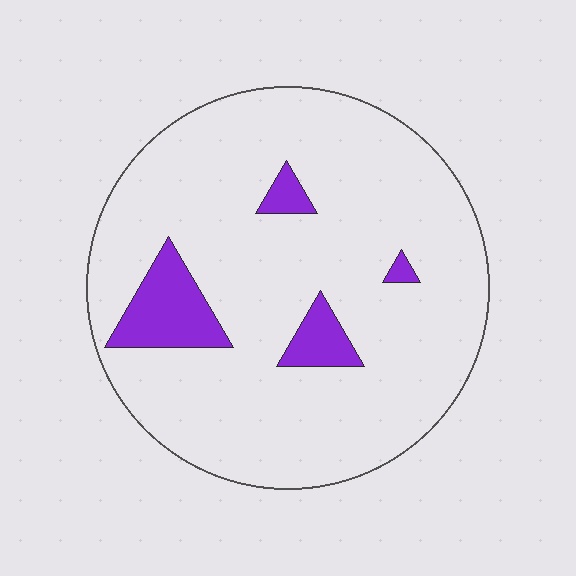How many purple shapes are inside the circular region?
4.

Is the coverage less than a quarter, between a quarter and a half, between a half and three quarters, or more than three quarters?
Less than a quarter.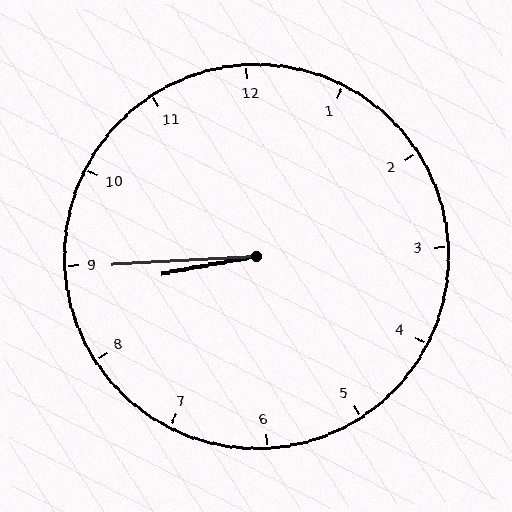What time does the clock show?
8:45.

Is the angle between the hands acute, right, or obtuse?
It is acute.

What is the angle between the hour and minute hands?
Approximately 8 degrees.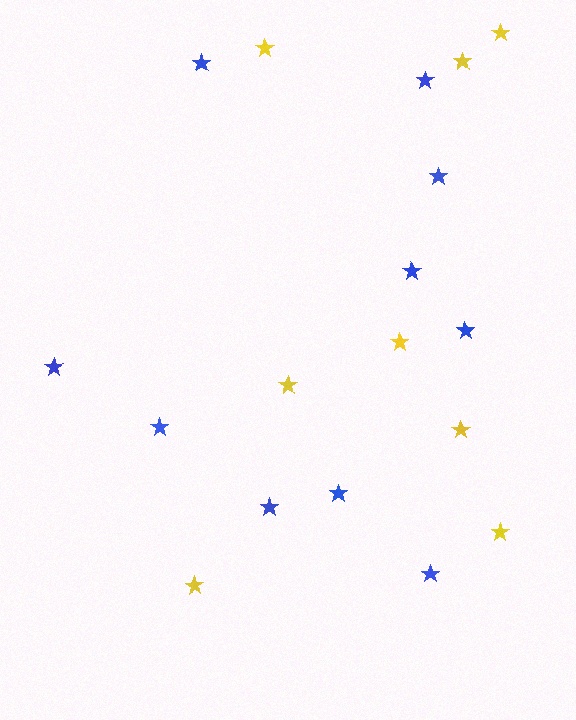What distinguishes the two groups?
There are 2 groups: one group of blue stars (10) and one group of yellow stars (8).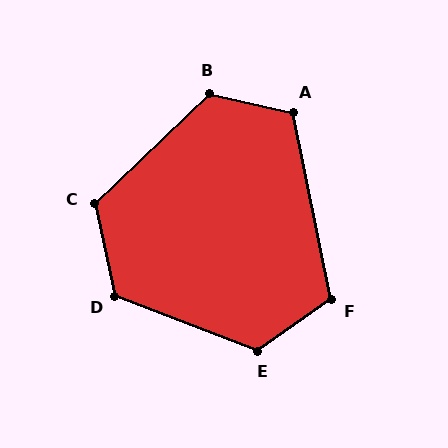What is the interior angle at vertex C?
Approximately 121 degrees (obtuse).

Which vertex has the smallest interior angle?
F, at approximately 113 degrees.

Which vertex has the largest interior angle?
E, at approximately 124 degrees.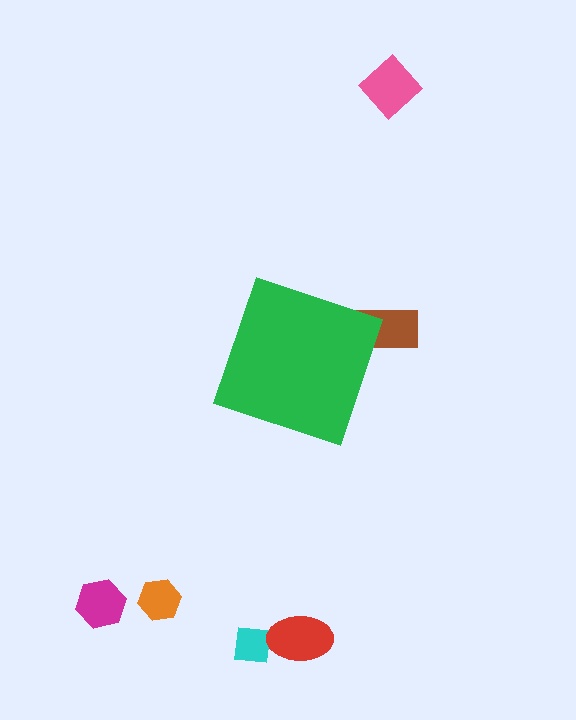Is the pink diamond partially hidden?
No, the pink diamond is fully visible.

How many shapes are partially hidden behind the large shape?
1 shape is partially hidden.